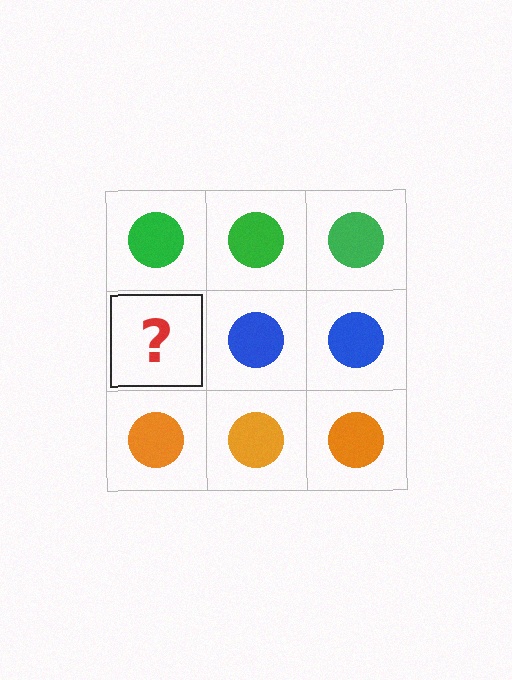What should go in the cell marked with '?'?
The missing cell should contain a blue circle.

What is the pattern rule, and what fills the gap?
The rule is that each row has a consistent color. The gap should be filled with a blue circle.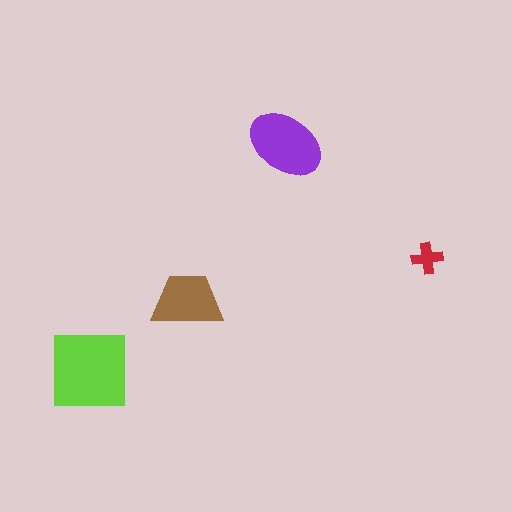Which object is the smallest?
The red cross.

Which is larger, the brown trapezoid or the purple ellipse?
The purple ellipse.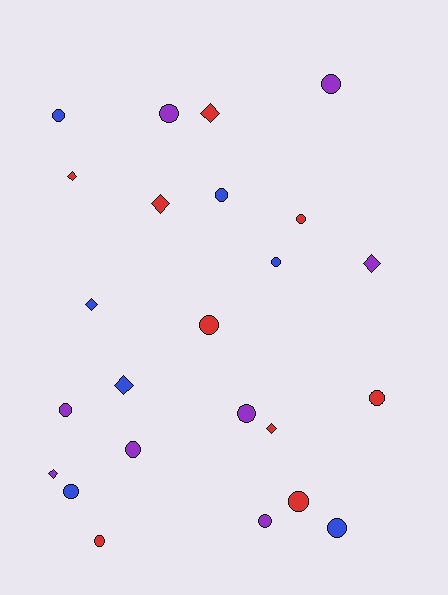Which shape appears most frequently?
Circle, with 16 objects.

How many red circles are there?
There are 5 red circles.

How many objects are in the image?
There are 24 objects.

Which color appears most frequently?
Red, with 9 objects.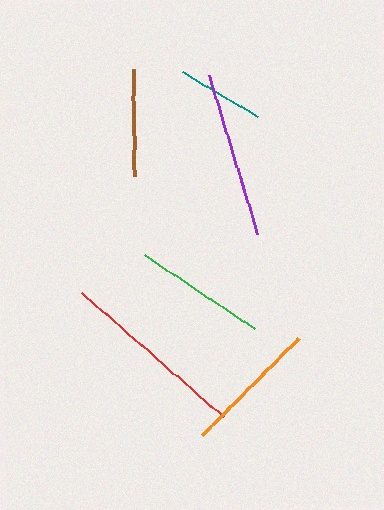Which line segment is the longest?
The red line is the longest at approximately 188 pixels.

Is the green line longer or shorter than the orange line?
The orange line is longer than the green line.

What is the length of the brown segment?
The brown segment is approximately 107 pixels long.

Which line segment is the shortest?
The teal line is the shortest at approximately 87 pixels.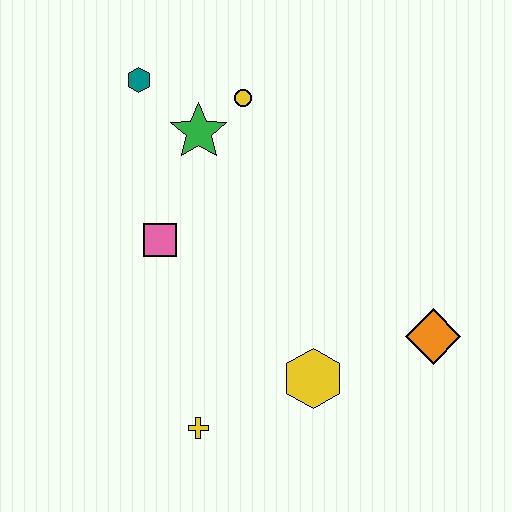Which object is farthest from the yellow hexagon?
The teal hexagon is farthest from the yellow hexagon.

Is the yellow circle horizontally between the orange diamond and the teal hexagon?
Yes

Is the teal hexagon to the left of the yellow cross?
Yes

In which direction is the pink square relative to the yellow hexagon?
The pink square is to the left of the yellow hexagon.